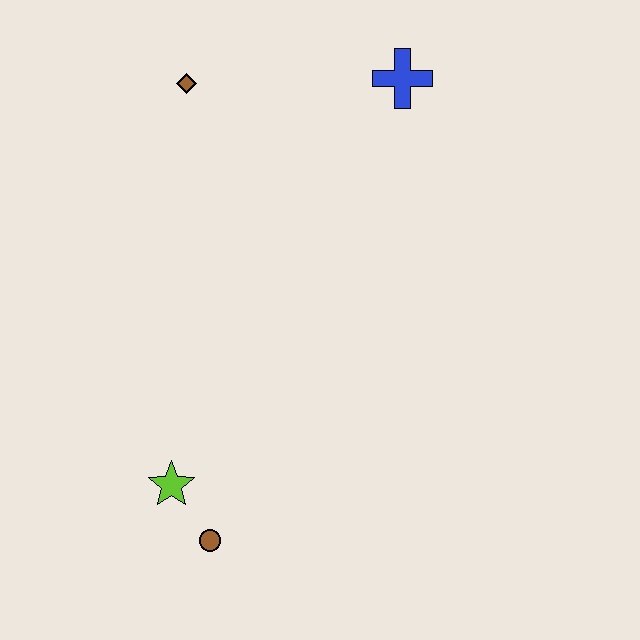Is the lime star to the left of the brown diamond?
Yes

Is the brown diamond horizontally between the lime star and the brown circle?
Yes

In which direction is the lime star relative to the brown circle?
The lime star is above the brown circle.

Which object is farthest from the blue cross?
The brown circle is farthest from the blue cross.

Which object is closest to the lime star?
The brown circle is closest to the lime star.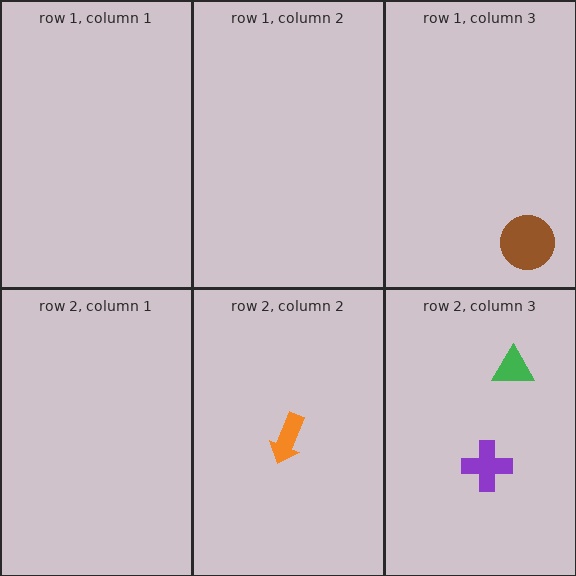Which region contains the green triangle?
The row 2, column 3 region.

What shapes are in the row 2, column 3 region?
The purple cross, the green triangle.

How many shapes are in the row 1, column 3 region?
1.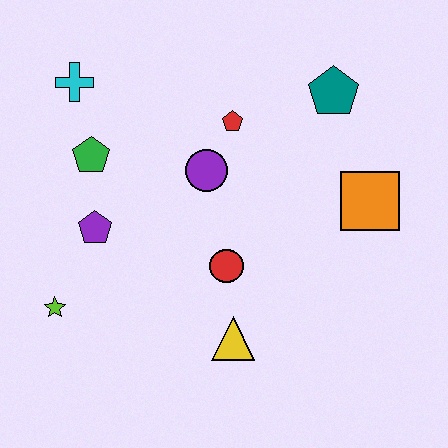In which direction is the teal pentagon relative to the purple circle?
The teal pentagon is to the right of the purple circle.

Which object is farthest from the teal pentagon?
The lime star is farthest from the teal pentagon.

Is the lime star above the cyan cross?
No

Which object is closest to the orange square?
The teal pentagon is closest to the orange square.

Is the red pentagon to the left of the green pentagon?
No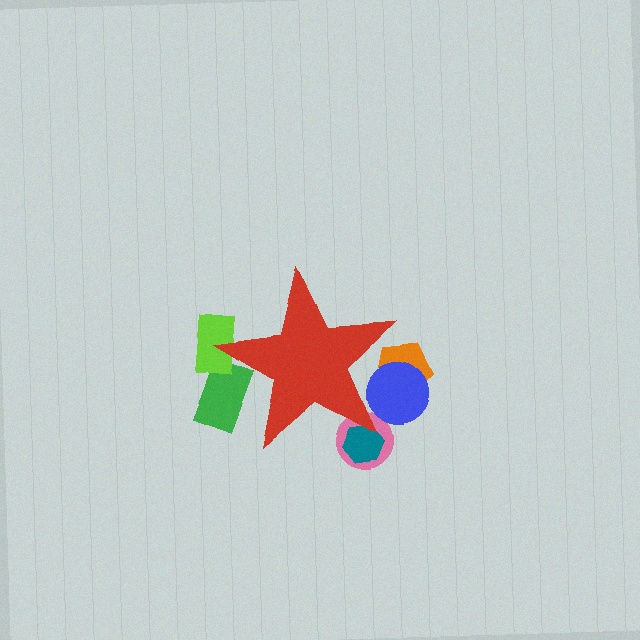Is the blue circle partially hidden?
Yes, the blue circle is partially hidden behind the red star.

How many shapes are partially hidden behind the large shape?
6 shapes are partially hidden.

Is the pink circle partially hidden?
Yes, the pink circle is partially hidden behind the red star.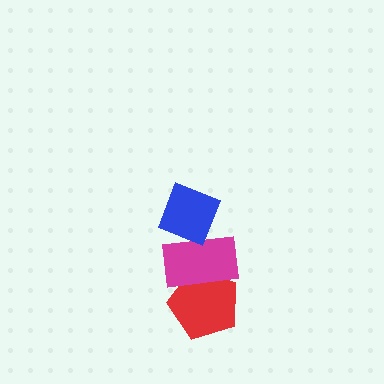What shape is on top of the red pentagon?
The magenta rectangle is on top of the red pentagon.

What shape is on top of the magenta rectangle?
The blue diamond is on top of the magenta rectangle.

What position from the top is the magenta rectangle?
The magenta rectangle is 2nd from the top.